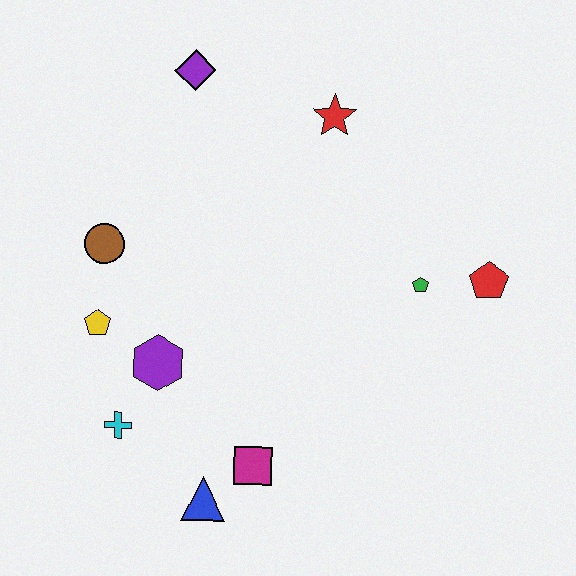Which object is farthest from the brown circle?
The red pentagon is farthest from the brown circle.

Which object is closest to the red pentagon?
The green pentagon is closest to the red pentagon.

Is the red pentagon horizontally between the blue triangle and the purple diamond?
No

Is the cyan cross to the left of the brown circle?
No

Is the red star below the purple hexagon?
No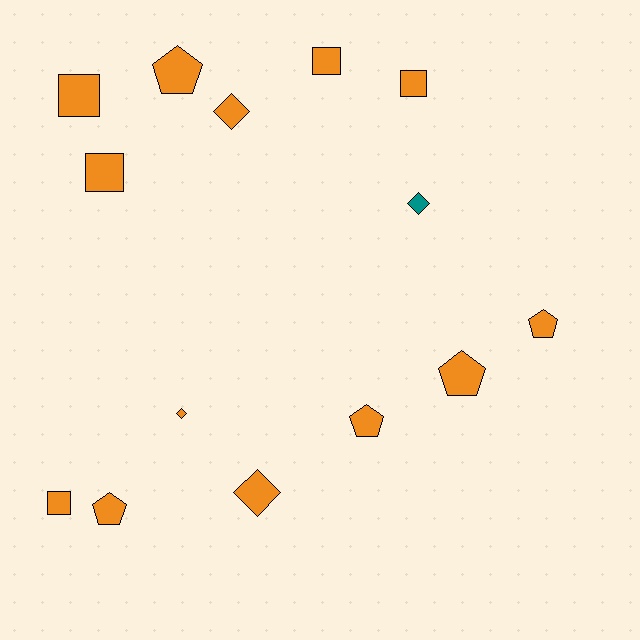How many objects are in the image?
There are 14 objects.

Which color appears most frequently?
Orange, with 13 objects.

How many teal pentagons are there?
There are no teal pentagons.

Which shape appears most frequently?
Square, with 5 objects.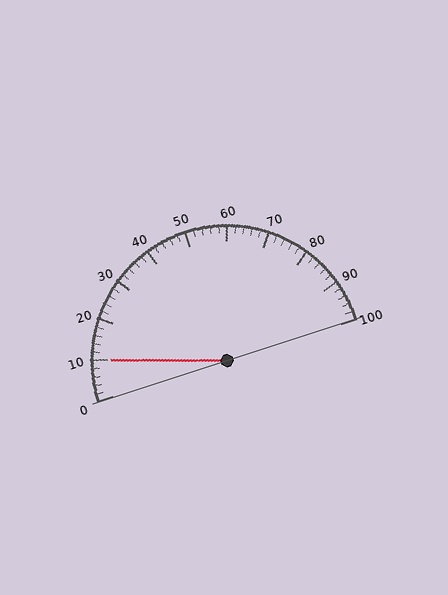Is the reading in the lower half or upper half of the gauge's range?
The reading is in the lower half of the range (0 to 100).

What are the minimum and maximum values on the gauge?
The gauge ranges from 0 to 100.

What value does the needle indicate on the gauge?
The needle indicates approximately 10.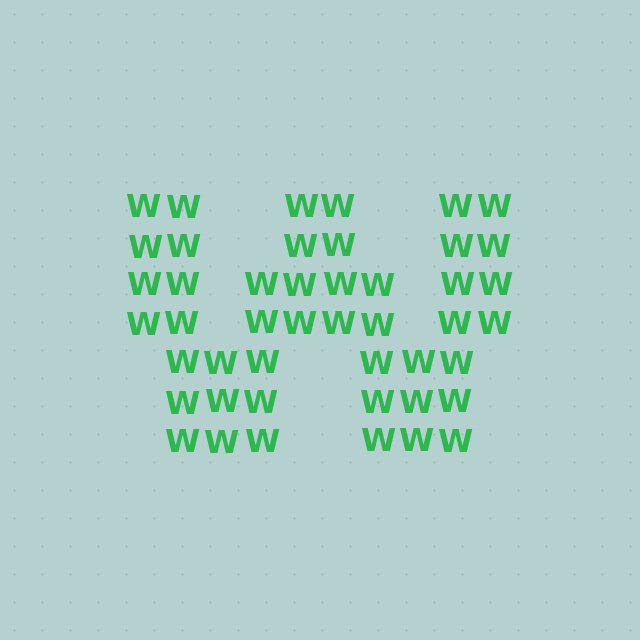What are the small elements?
The small elements are letter W's.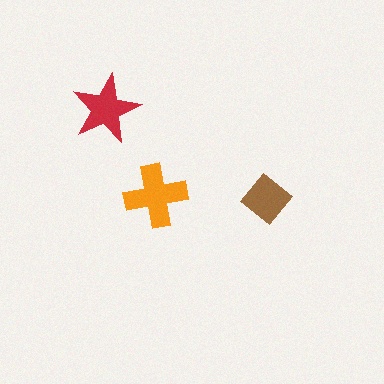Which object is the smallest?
The brown diamond.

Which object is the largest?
The orange cross.